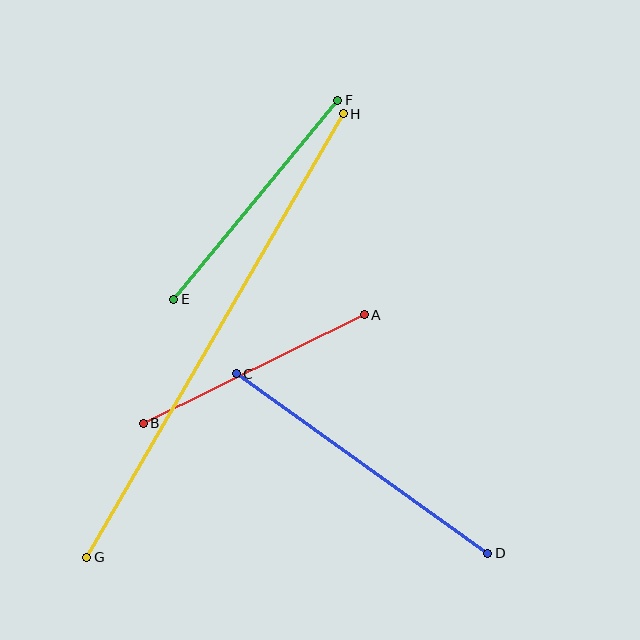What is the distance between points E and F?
The distance is approximately 258 pixels.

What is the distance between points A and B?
The distance is approximately 246 pixels.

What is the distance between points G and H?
The distance is approximately 512 pixels.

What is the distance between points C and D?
The distance is approximately 309 pixels.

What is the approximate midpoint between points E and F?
The midpoint is at approximately (256, 200) pixels.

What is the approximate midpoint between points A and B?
The midpoint is at approximately (254, 369) pixels.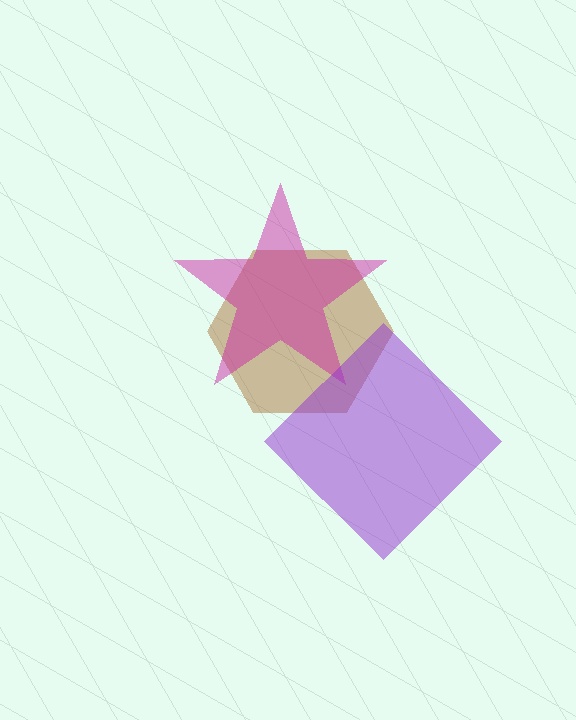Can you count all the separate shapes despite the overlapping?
Yes, there are 3 separate shapes.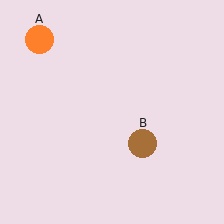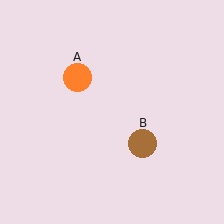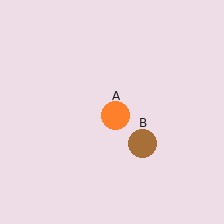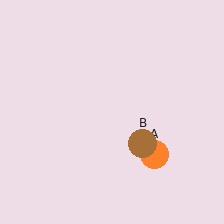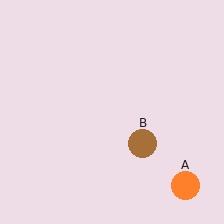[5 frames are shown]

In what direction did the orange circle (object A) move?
The orange circle (object A) moved down and to the right.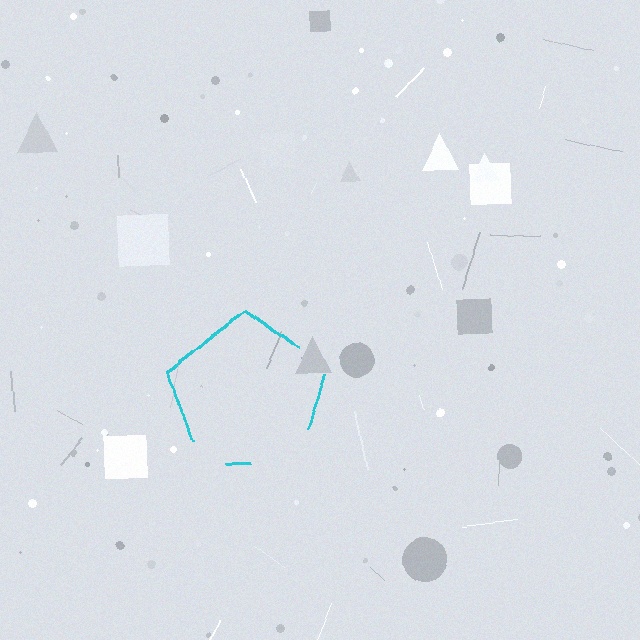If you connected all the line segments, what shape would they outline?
They would outline a pentagon.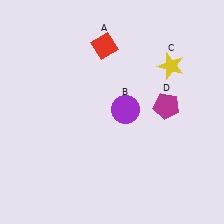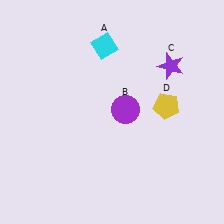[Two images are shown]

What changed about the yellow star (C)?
In Image 1, C is yellow. In Image 2, it changed to purple.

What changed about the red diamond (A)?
In Image 1, A is red. In Image 2, it changed to cyan.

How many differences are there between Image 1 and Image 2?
There are 3 differences between the two images.